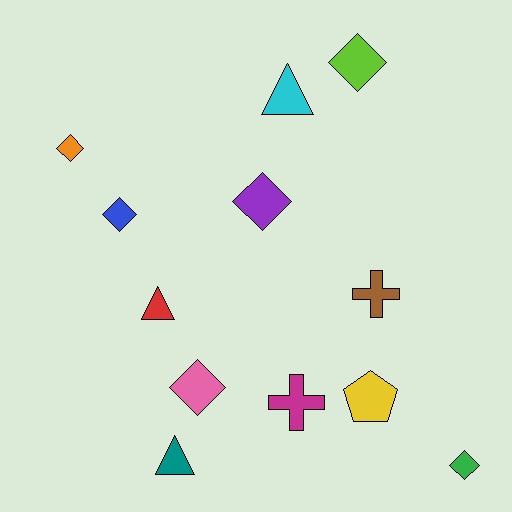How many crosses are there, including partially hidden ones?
There are 2 crosses.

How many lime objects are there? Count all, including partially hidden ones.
There is 1 lime object.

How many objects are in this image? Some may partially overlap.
There are 12 objects.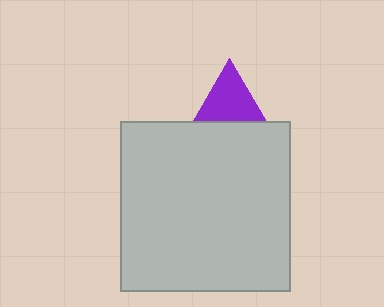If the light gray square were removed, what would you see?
You would see the complete purple triangle.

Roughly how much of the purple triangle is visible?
About half of it is visible (roughly 46%).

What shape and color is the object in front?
The object in front is a light gray square.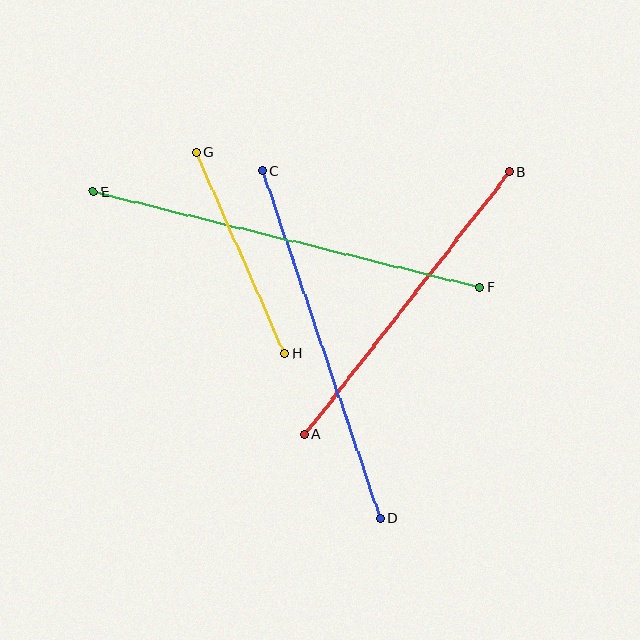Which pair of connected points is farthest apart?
Points E and F are farthest apart.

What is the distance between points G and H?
The distance is approximately 219 pixels.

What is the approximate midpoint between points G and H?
The midpoint is at approximately (240, 253) pixels.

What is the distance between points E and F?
The distance is approximately 398 pixels.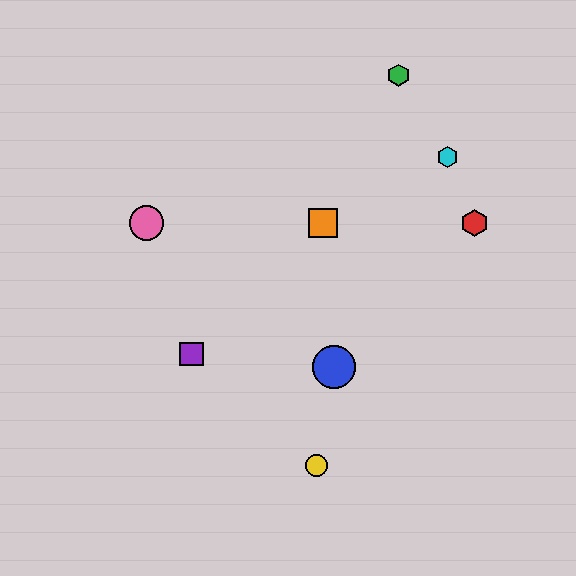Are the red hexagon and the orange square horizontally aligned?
Yes, both are at y≈223.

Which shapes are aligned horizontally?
The red hexagon, the orange square, the pink circle are aligned horizontally.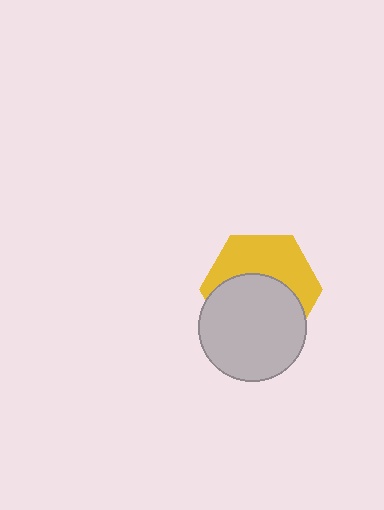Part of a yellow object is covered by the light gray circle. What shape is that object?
It is a hexagon.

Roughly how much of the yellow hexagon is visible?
About half of it is visible (roughly 46%).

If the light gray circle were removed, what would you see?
You would see the complete yellow hexagon.